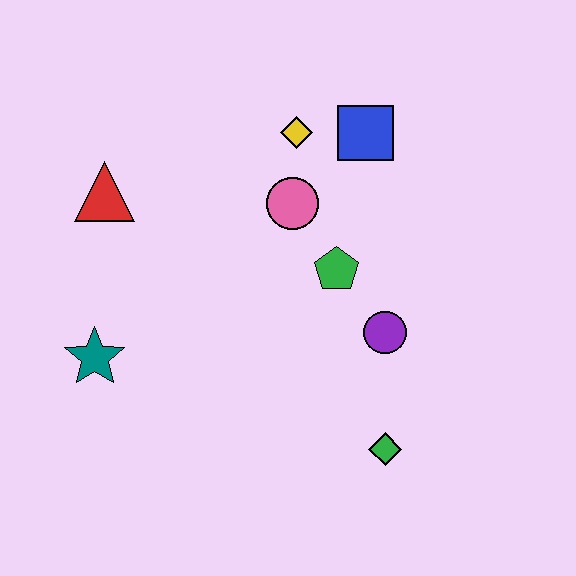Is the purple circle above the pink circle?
No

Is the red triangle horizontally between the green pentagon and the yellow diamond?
No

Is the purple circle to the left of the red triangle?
No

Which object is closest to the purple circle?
The green pentagon is closest to the purple circle.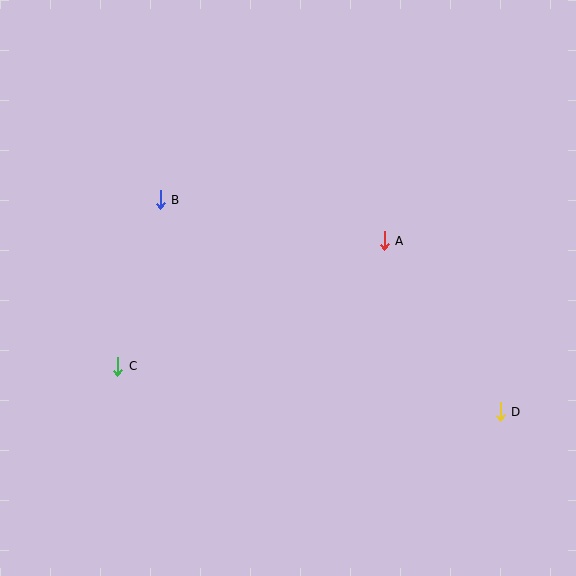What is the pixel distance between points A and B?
The distance between A and B is 228 pixels.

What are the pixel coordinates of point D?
Point D is at (500, 412).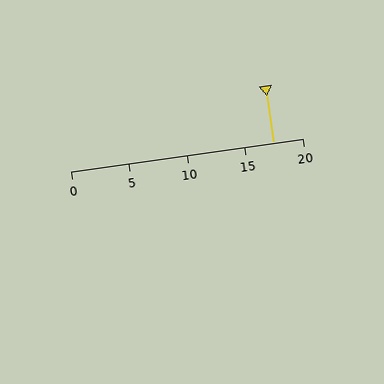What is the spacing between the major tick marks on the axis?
The major ticks are spaced 5 apart.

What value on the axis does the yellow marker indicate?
The marker indicates approximately 17.5.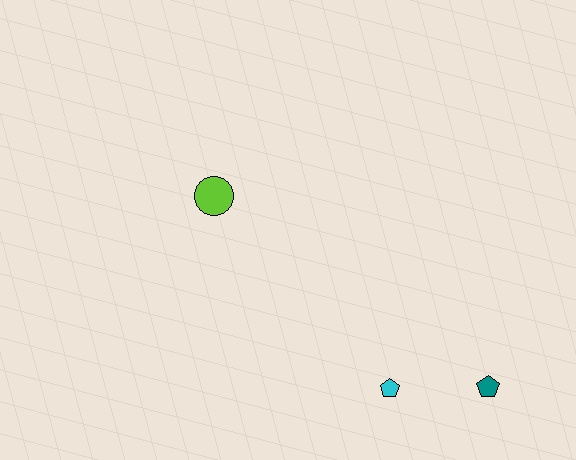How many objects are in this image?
There are 3 objects.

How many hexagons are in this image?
There are no hexagons.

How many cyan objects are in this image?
There is 1 cyan object.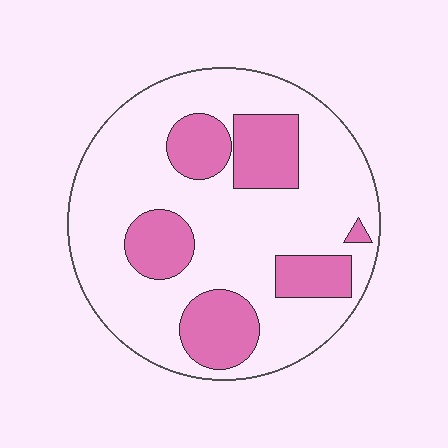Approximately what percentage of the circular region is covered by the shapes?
Approximately 25%.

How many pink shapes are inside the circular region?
6.